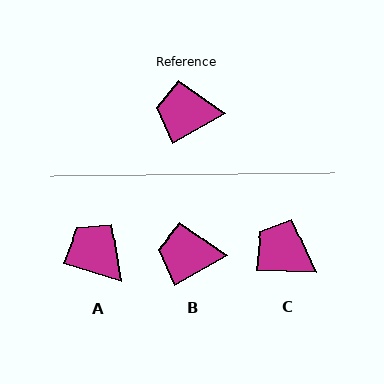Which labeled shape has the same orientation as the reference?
B.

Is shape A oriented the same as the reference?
No, it is off by about 46 degrees.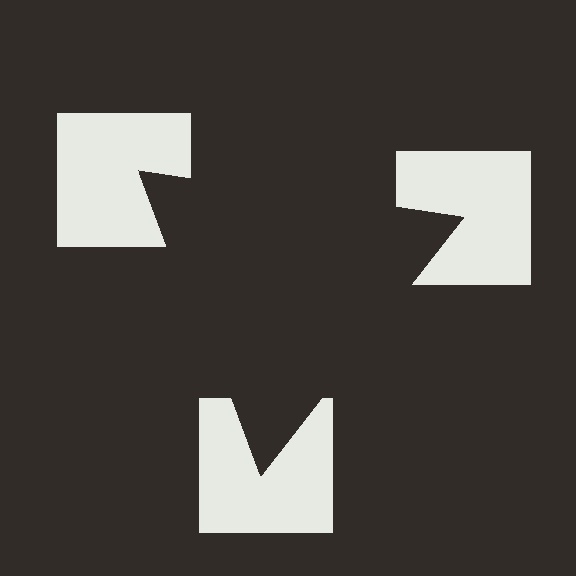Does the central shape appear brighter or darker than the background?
It typically appears slightly darker than the background, even though no actual brightness change is drawn.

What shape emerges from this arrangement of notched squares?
An illusory triangle — its edges are inferred from the aligned wedge cuts in the notched squares, not physically drawn.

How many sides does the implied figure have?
3 sides.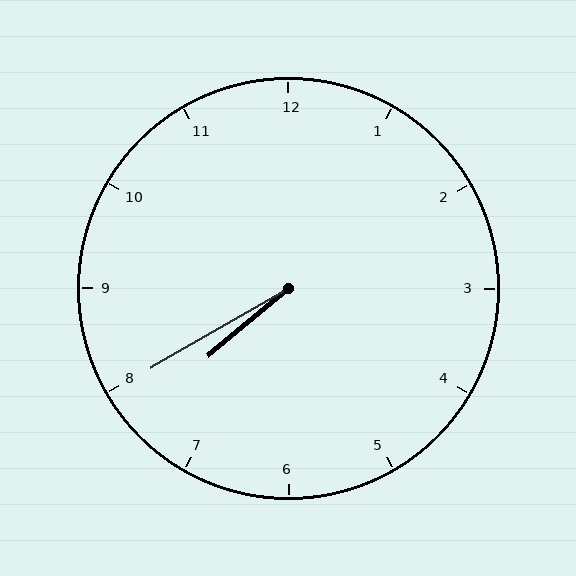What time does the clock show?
7:40.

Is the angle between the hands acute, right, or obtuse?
It is acute.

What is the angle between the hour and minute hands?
Approximately 10 degrees.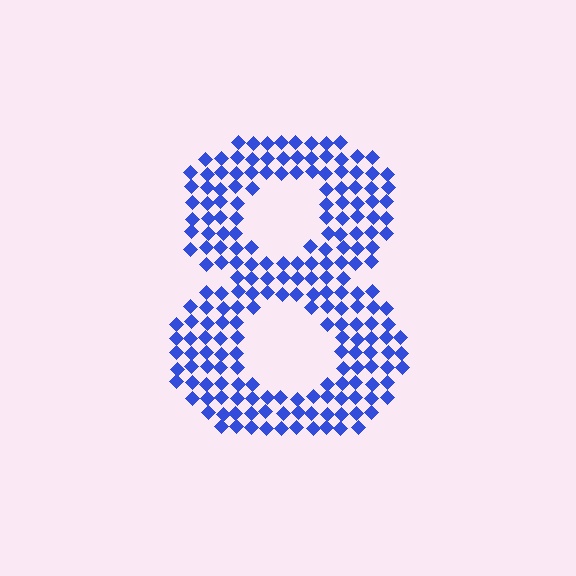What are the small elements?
The small elements are diamonds.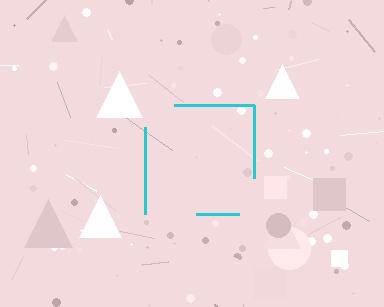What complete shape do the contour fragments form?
The contour fragments form a square.